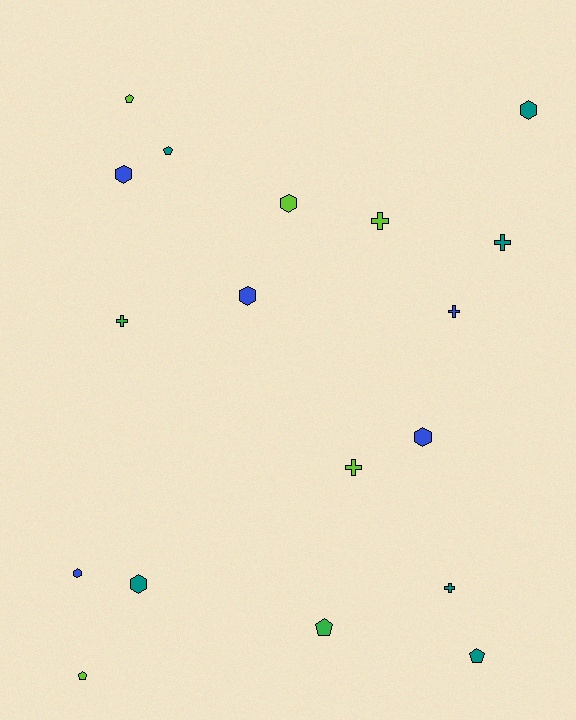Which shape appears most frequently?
Hexagon, with 7 objects.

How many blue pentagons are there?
There are no blue pentagons.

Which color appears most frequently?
Teal, with 6 objects.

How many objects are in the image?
There are 18 objects.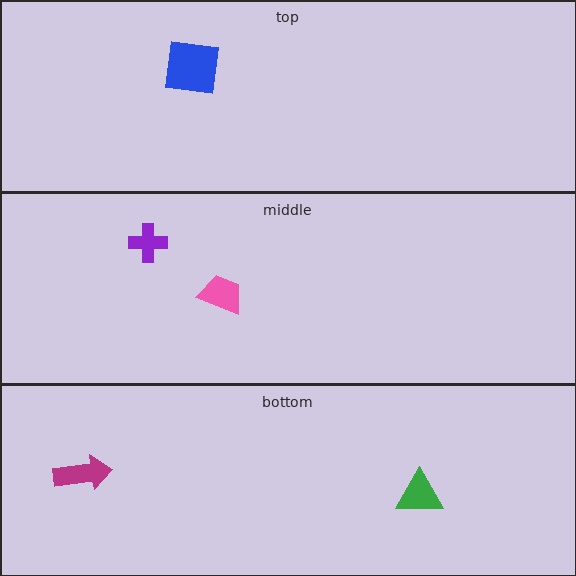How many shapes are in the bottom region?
2.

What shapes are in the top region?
The blue square.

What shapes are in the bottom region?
The magenta arrow, the green triangle.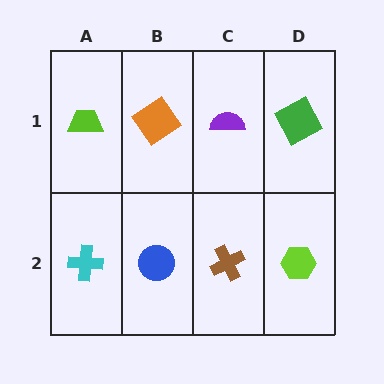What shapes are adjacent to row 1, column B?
A blue circle (row 2, column B), a lime trapezoid (row 1, column A), a purple semicircle (row 1, column C).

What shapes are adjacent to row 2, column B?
An orange diamond (row 1, column B), a cyan cross (row 2, column A), a brown cross (row 2, column C).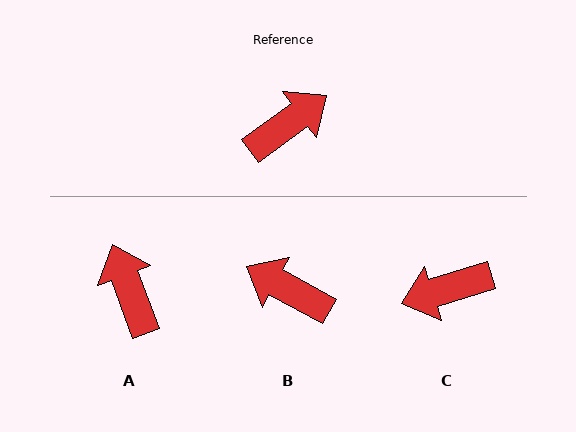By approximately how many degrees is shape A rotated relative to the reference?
Approximately 74 degrees counter-clockwise.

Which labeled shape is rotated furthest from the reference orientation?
C, about 161 degrees away.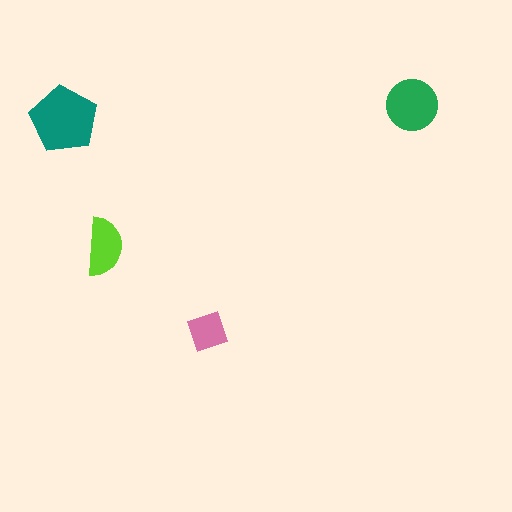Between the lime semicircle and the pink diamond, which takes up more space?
The lime semicircle.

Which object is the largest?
The teal pentagon.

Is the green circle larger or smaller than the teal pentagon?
Smaller.